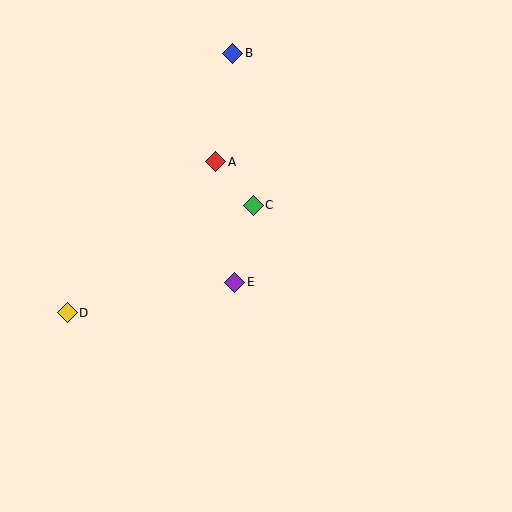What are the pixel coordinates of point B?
Point B is at (233, 53).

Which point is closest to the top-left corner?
Point B is closest to the top-left corner.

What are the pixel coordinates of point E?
Point E is at (235, 282).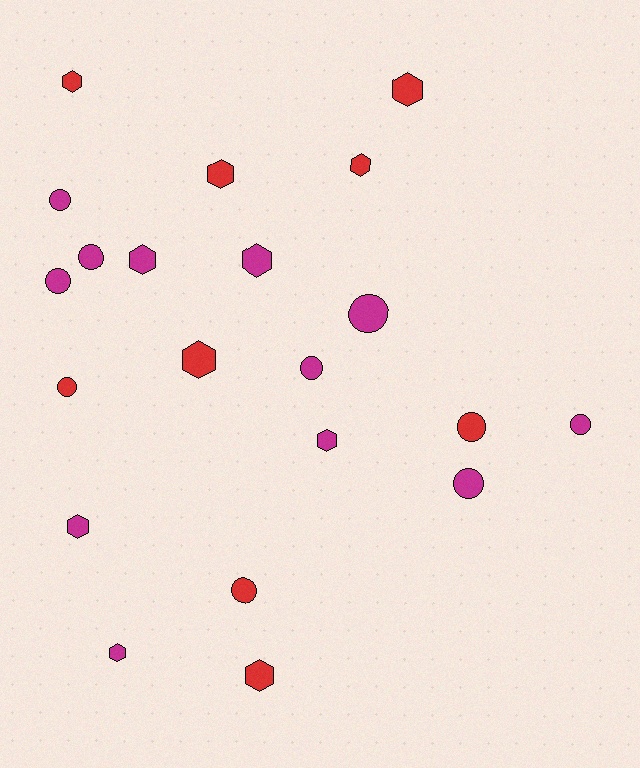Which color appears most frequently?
Magenta, with 12 objects.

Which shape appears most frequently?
Hexagon, with 11 objects.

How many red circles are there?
There are 3 red circles.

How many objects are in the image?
There are 21 objects.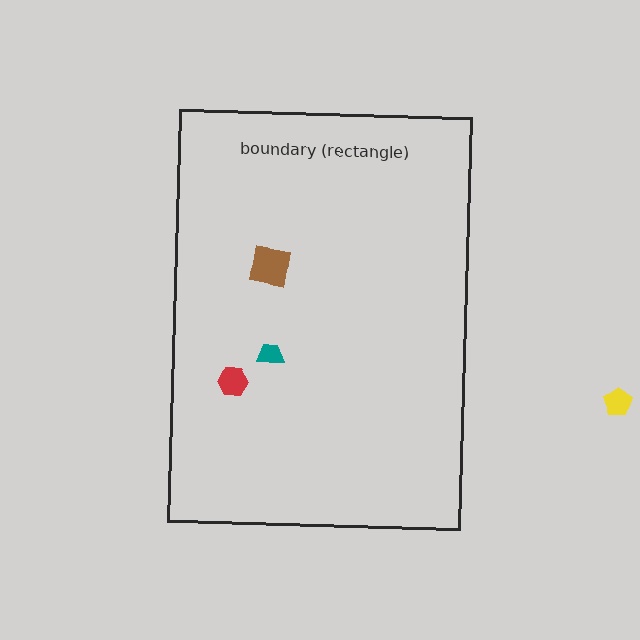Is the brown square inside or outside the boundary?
Inside.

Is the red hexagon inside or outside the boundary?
Inside.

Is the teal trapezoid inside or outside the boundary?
Inside.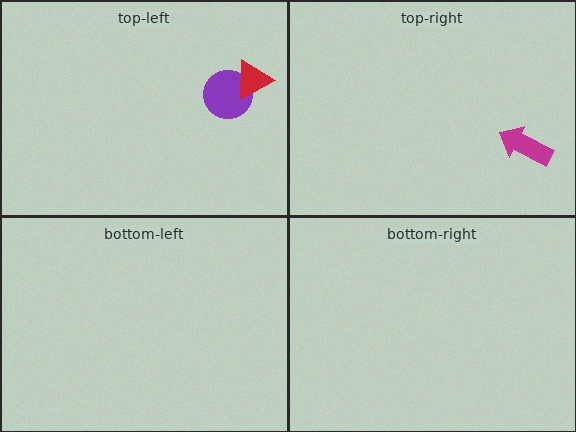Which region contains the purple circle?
The top-left region.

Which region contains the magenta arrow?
The top-right region.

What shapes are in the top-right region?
The magenta arrow.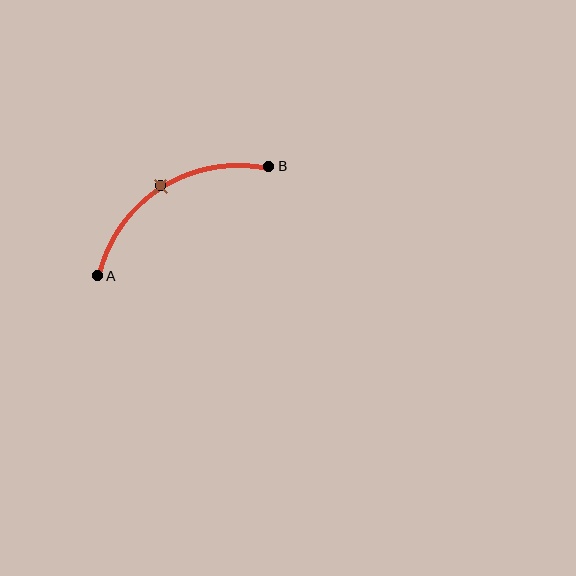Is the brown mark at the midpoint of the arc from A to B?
Yes. The brown mark lies on the arc at equal arc-length from both A and B — it is the arc midpoint.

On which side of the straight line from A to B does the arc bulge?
The arc bulges above the straight line connecting A and B.